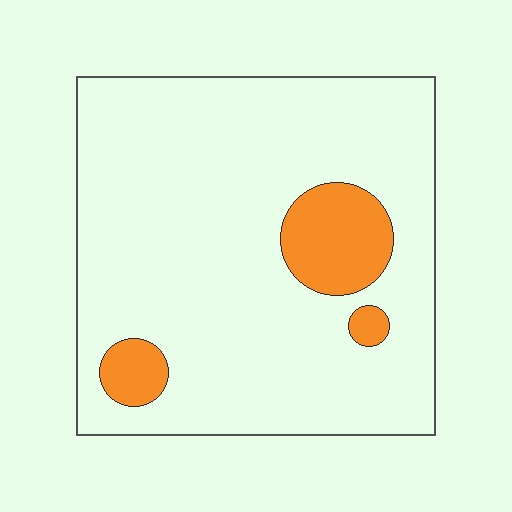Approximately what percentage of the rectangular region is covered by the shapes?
Approximately 10%.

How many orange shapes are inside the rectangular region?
3.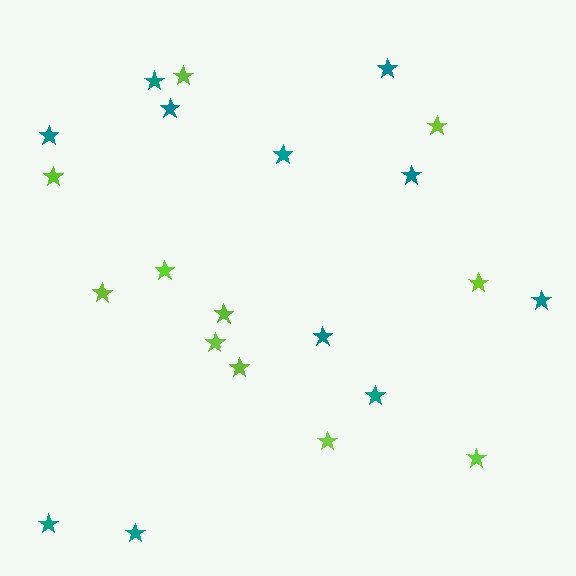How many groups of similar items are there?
There are 2 groups: one group of teal stars (11) and one group of lime stars (11).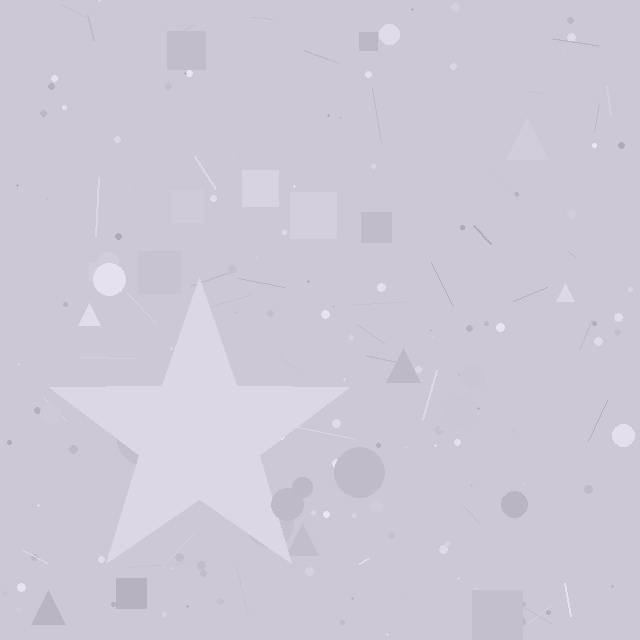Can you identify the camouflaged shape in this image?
The camouflaged shape is a star.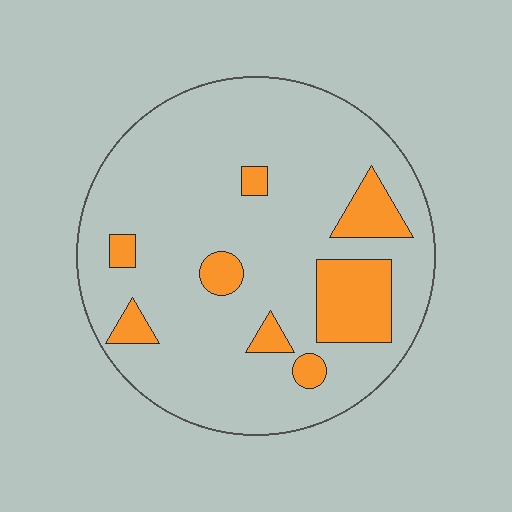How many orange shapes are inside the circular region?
8.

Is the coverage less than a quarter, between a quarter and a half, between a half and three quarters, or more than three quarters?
Less than a quarter.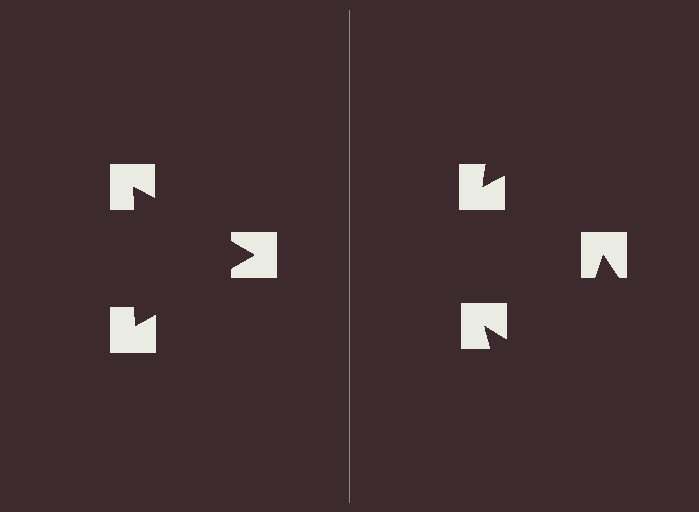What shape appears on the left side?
An illusory triangle.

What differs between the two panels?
The notched squares are positioned identically on both sides; only the wedge orientations differ. On the left they align to a triangle; on the right they are misaligned.